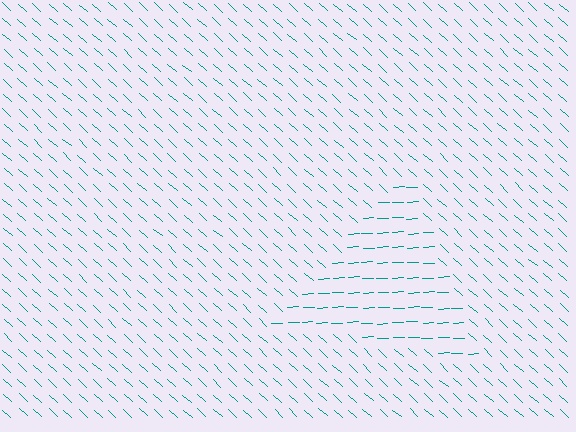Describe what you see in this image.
The image is filled with small teal line segments. A triangle region in the image has lines oriented differently from the surrounding lines, creating a visible texture boundary.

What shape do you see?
I see a triangle.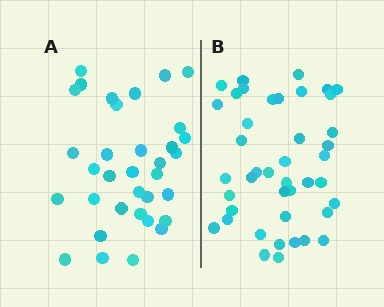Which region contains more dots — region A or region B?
Region B (the right region) has more dots.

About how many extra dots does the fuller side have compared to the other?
Region B has roughly 8 or so more dots than region A.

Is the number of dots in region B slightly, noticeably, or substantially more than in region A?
Region B has only slightly more — the two regions are fairly close. The ratio is roughly 1.2 to 1.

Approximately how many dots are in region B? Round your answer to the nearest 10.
About 40 dots. (The exact count is 42, which rounds to 40.)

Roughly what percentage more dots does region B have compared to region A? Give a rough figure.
About 25% more.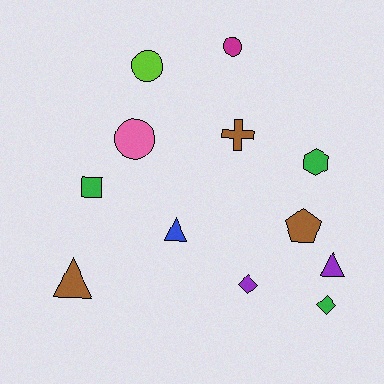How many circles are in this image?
There are 3 circles.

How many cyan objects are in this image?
There are no cyan objects.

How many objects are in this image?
There are 12 objects.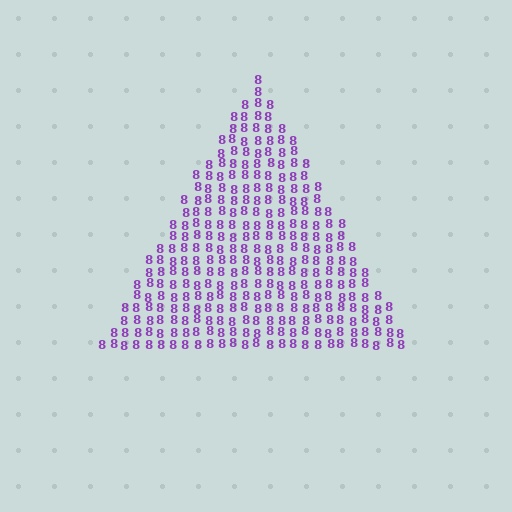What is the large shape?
The large shape is a triangle.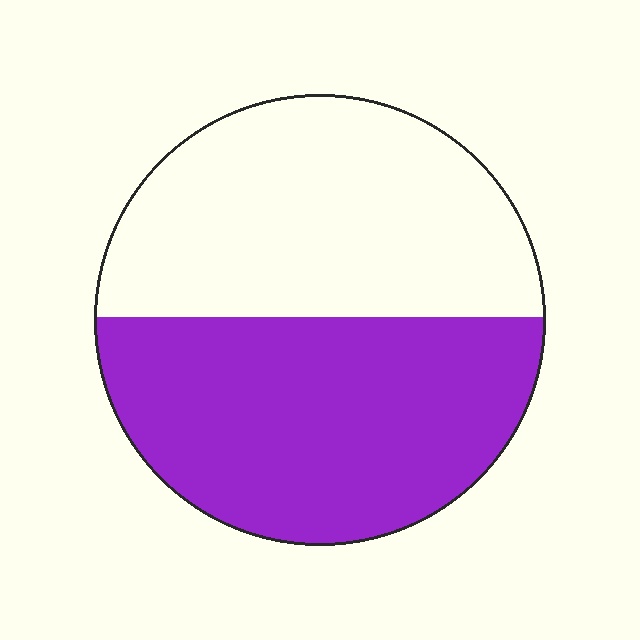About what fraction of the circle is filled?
About one half (1/2).